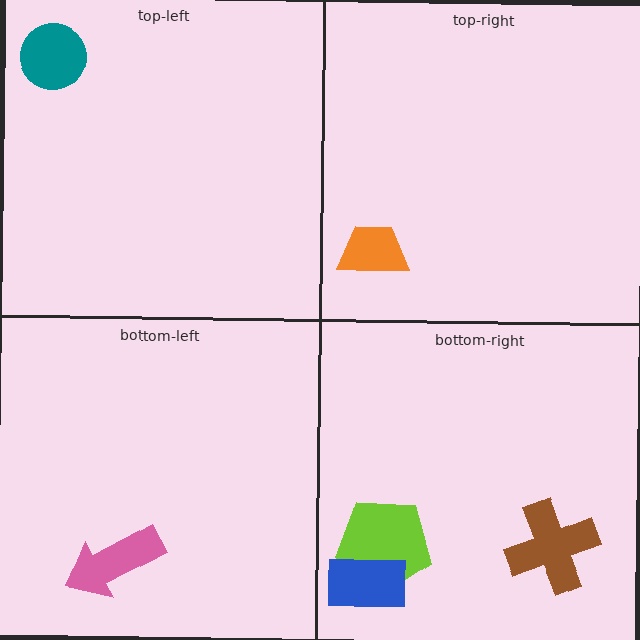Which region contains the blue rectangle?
The bottom-right region.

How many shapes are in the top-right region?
1.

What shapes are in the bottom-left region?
The pink arrow.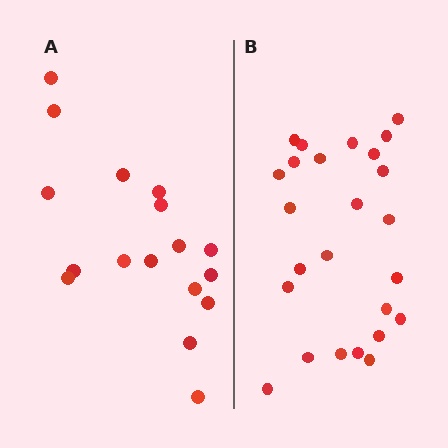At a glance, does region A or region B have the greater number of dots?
Region B (the right region) has more dots.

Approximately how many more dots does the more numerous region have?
Region B has roughly 8 or so more dots than region A.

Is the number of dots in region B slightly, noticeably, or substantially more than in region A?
Region B has substantially more. The ratio is roughly 1.5 to 1.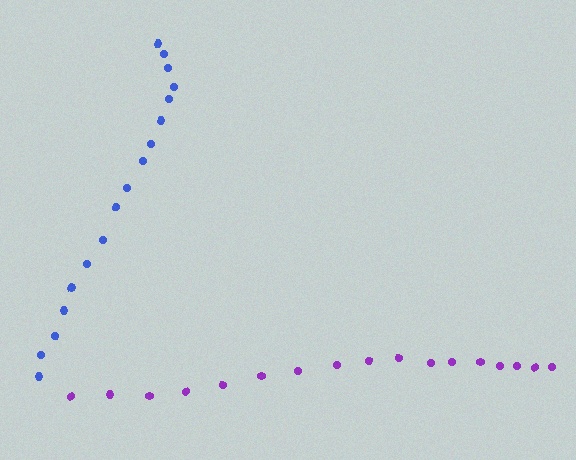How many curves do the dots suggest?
There are 2 distinct paths.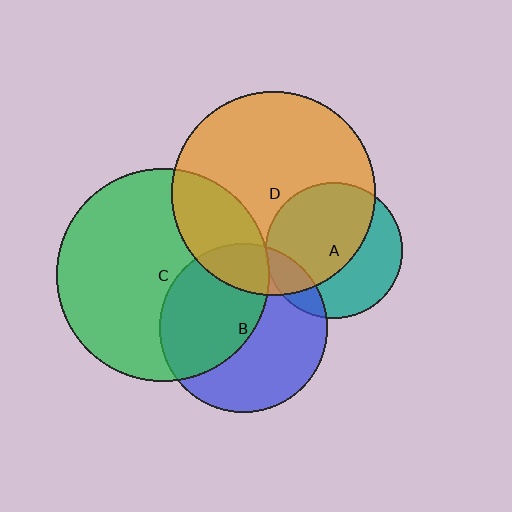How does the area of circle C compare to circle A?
Approximately 2.4 times.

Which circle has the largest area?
Circle C (green).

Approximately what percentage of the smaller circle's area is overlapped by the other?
Approximately 60%.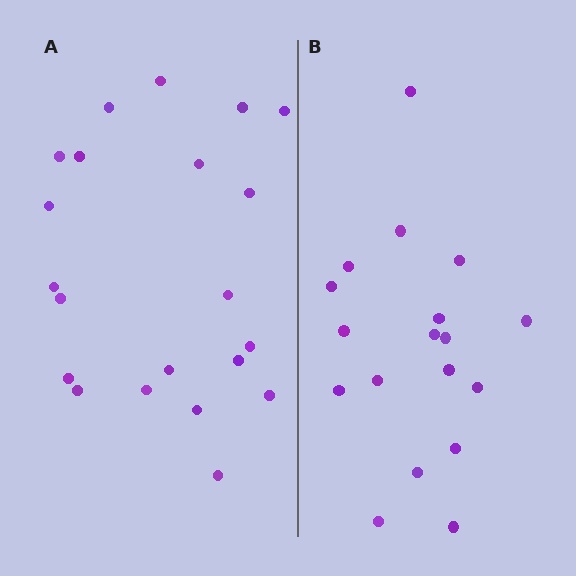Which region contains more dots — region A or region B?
Region A (the left region) has more dots.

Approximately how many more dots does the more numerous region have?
Region A has just a few more — roughly 2 or 3 more dots than region B.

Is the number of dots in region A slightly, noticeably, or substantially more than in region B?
Region A has only slightly more — the two regions are fairly close. The ratio is roughly 1.2 to 1.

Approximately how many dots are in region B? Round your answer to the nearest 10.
About 20 dots. (The exact count is 18, which rounds to 20.)